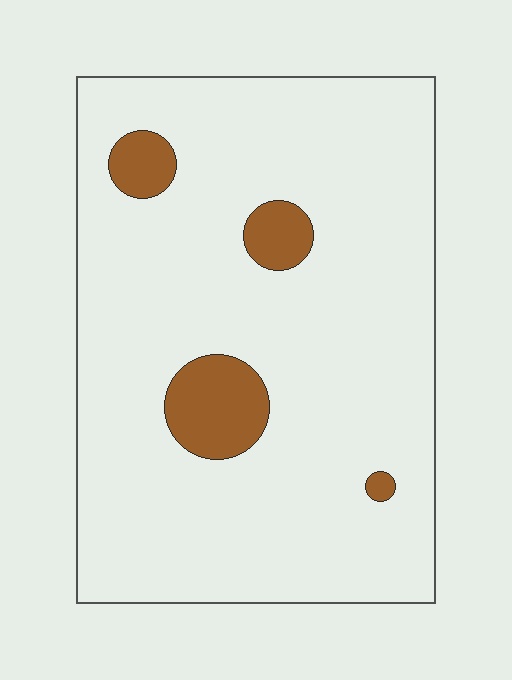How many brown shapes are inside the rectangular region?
4.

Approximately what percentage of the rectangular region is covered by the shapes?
Approximately 10%.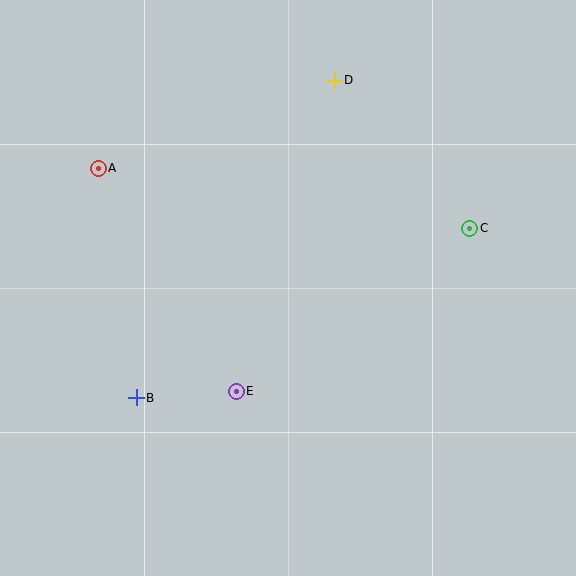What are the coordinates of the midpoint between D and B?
The midpoint between D and B is at (235, 239).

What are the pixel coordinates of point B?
Point B is at (136, 398).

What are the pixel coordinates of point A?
Point A is at (98, 168).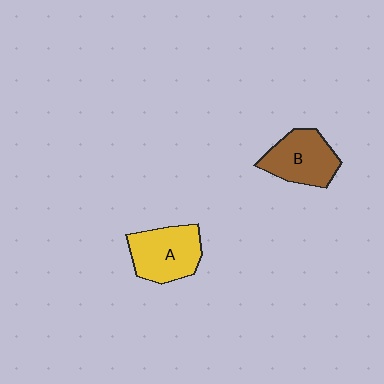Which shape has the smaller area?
Shape B (brown).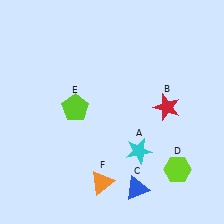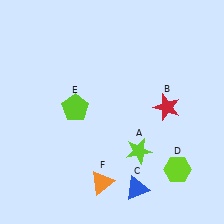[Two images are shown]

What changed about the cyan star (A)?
In Image 1, A is cyan. In Image 2, it changed to lime.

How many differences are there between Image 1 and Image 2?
There is 1 difference between the two images.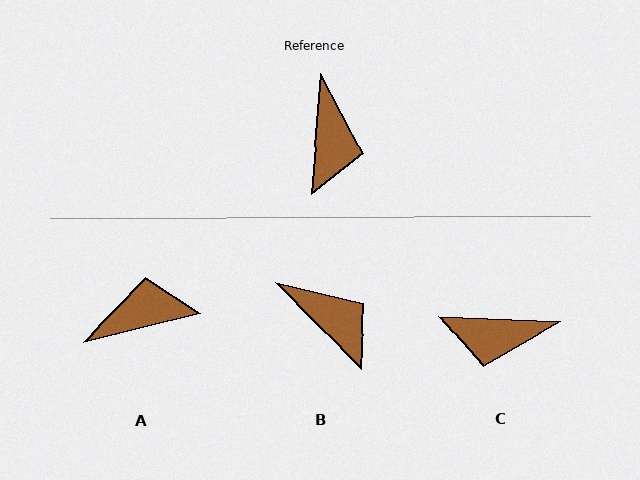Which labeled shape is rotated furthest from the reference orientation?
A, about 109 degrees away.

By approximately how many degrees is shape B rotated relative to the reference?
Approximately 49 degrees counter-clockwise.